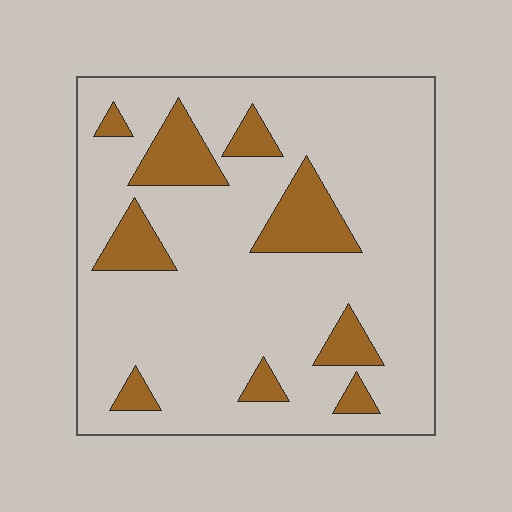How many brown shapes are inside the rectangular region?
9.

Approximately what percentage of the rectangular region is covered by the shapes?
Approximately 15%.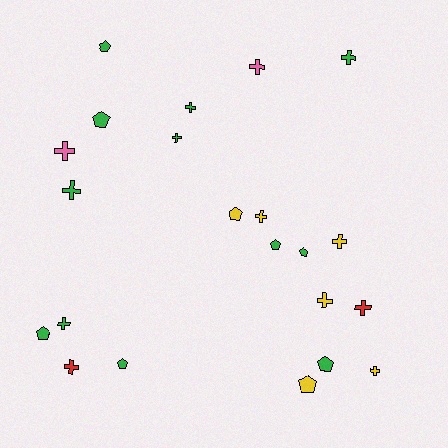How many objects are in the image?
There are 22 objects.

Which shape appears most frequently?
Cross, with 13 objects.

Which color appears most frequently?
Green, with 12 objects.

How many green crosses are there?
There are 5 green crosses.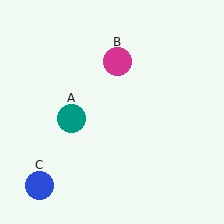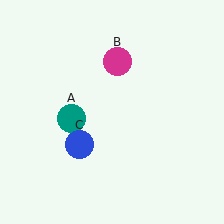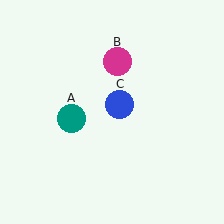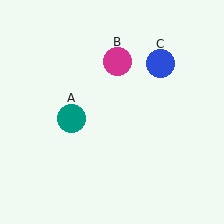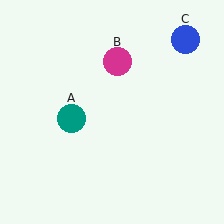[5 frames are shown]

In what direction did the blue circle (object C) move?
The blue circle (object C) moved up and to the right.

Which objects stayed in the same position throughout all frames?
Teal circle (object A) and magenta circle (object B) remained stationary.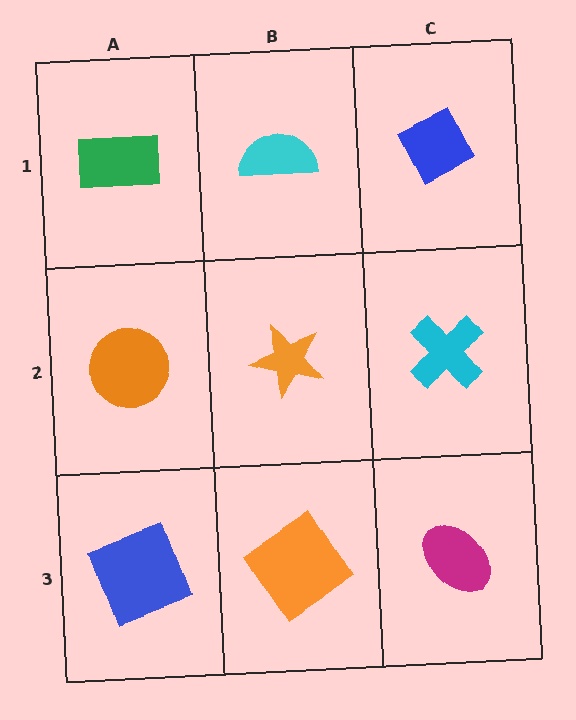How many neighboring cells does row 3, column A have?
2.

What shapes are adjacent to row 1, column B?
An orange star (row 2, column B), a green rectangle (row 1, column A), a blue diamond (row 1, column C).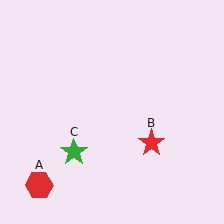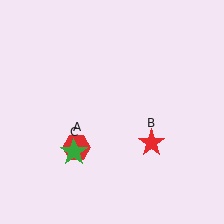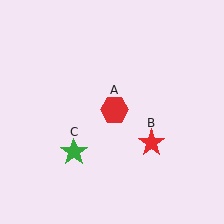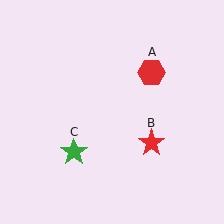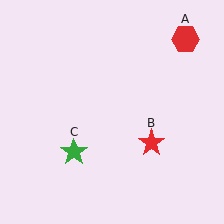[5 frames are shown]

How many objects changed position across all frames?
1 object changed position: red hexagon (object A).